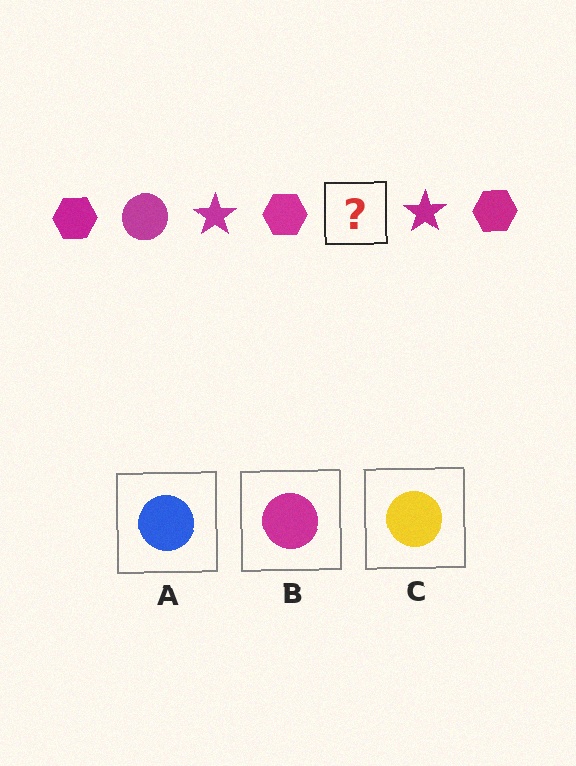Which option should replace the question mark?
Option B.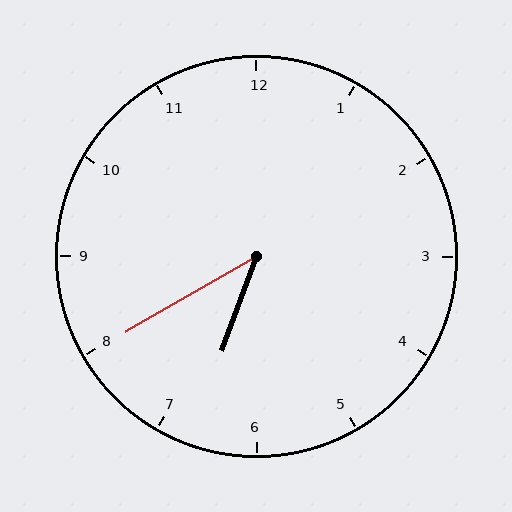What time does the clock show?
6:40.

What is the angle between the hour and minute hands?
Approximately 40 degrees.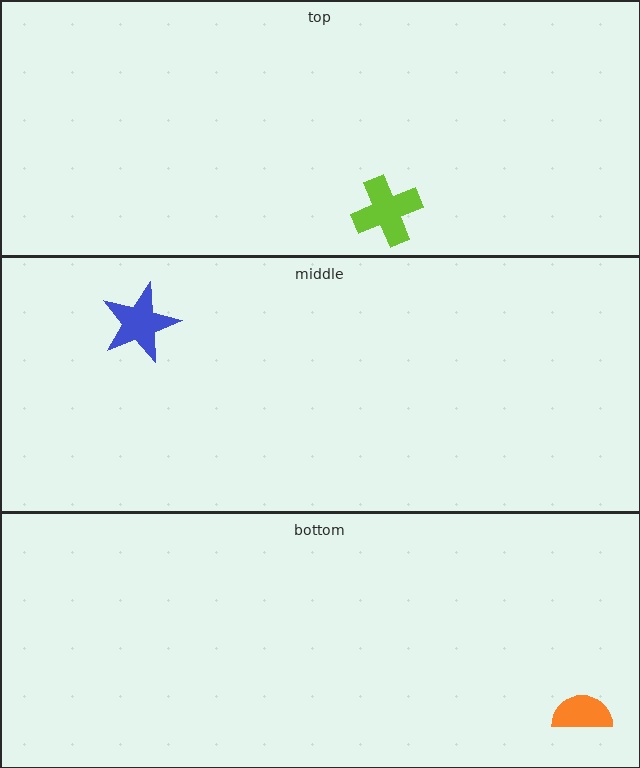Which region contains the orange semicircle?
The bottom region.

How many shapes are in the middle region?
1.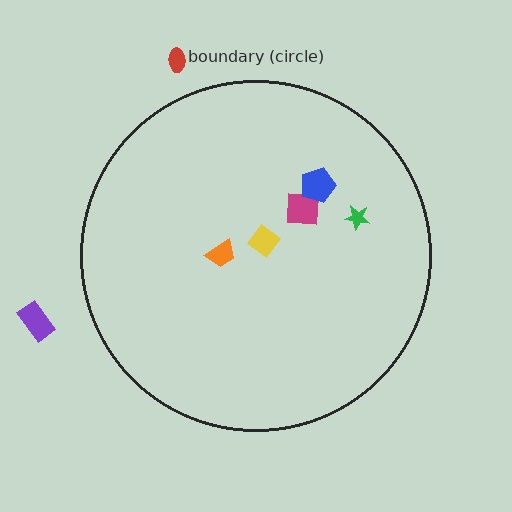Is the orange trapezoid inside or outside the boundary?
Inside.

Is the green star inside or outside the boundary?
Inside.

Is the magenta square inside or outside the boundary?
Inside.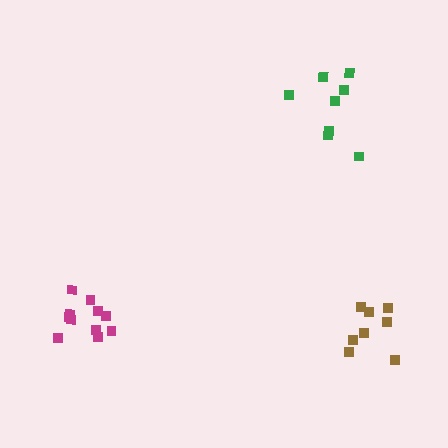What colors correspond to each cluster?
The clusters are colored: brown, magenta, green.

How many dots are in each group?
Group 1: 8 dots, Group 2: 11 dots, Group 3: 8 dots (27 total).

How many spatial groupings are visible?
There are 3 spatial groupings.